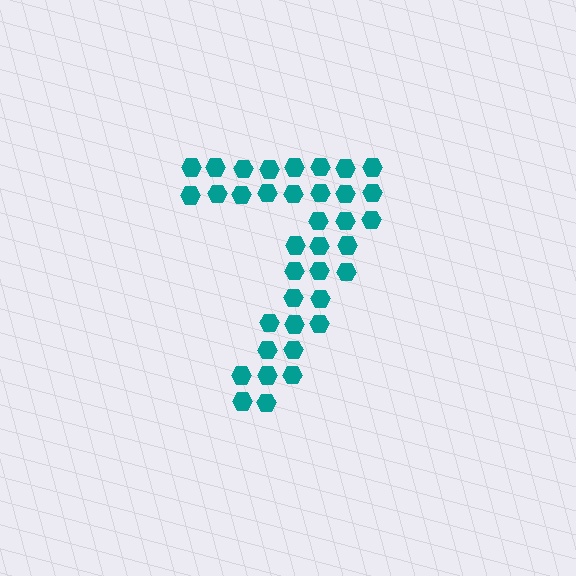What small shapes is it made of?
It is made of small hexagons.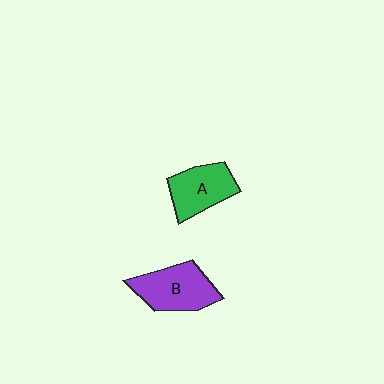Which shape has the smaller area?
Shape A (green).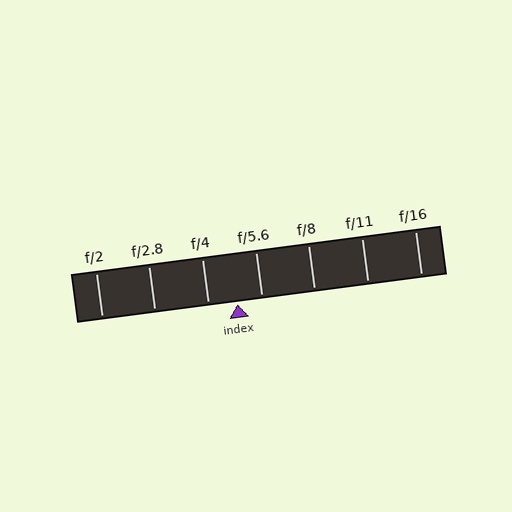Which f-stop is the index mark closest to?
The index mark is closest to f/5.6.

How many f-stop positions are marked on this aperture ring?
There are 7 f-stop positions marked.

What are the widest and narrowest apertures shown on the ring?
The widest aperture shown is f/2 and the narrowest is f/16.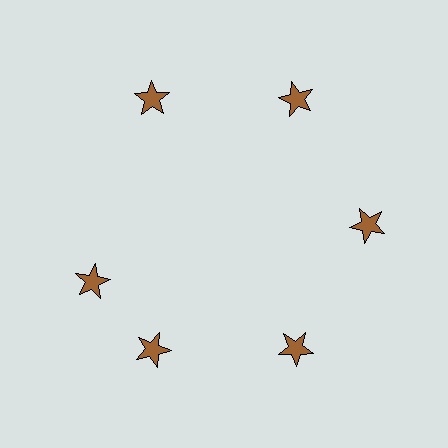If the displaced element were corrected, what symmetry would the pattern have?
It would have 6-fold rotational symmetry — the pattern would map onto itself every 60 degrees.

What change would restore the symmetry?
The symmetry would be restored by rotating it back into even spacing with its neighbors so that all 6 stars sit at equal angles and equal distance from the center.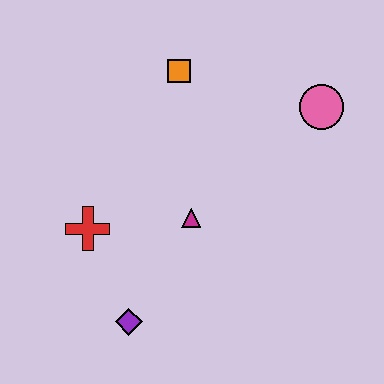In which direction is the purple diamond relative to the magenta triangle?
The purple diamond is below the magenta triangle.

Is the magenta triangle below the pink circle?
Yes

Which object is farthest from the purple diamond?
The pink circle is farthest from the purple diamond.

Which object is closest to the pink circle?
The orange square is closest to the pink circle.